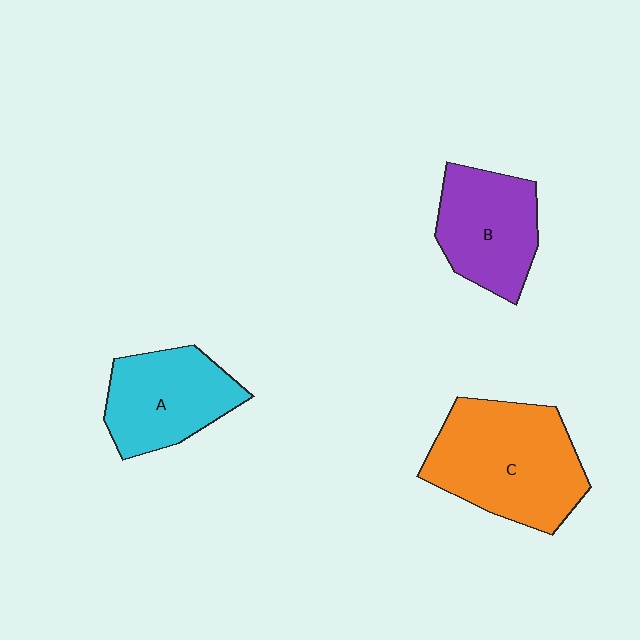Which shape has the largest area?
Shape C (orange).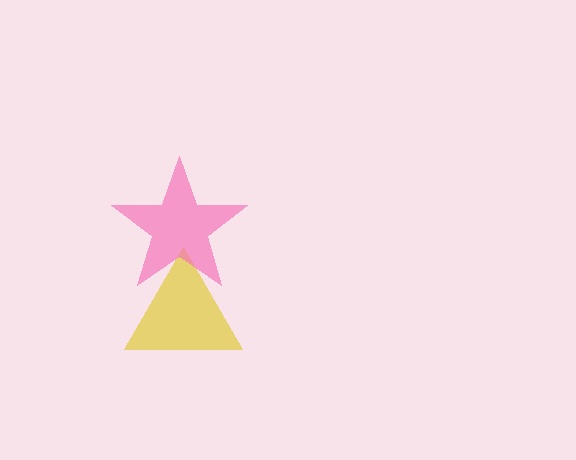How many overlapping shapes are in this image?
There are 2 overlapping shapes in the image.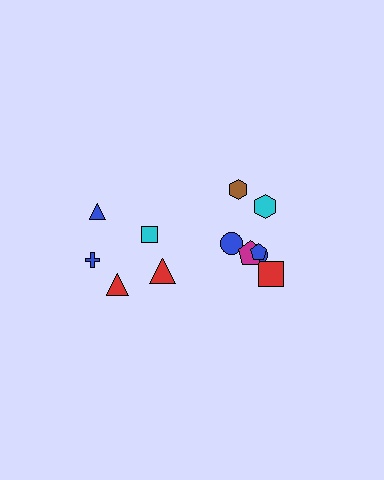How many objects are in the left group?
There are 5 objects.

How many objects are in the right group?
There are 7 objects.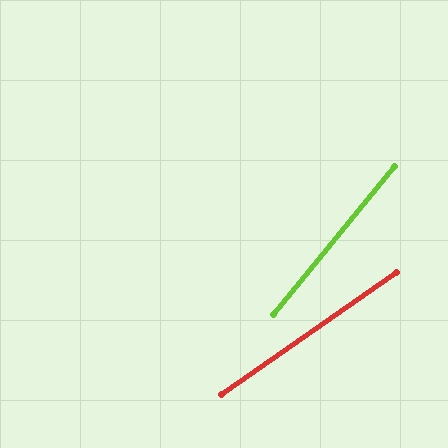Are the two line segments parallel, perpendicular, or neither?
Neither parallel nor perpendicular — they differ by about 16°.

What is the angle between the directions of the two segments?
Approximately 16 degrees.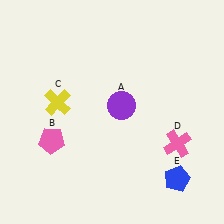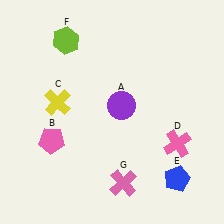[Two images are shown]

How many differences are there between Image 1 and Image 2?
There are 2 differences between the two images.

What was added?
A lime hexagon (F), a pink cross (G) were added in Image 2.